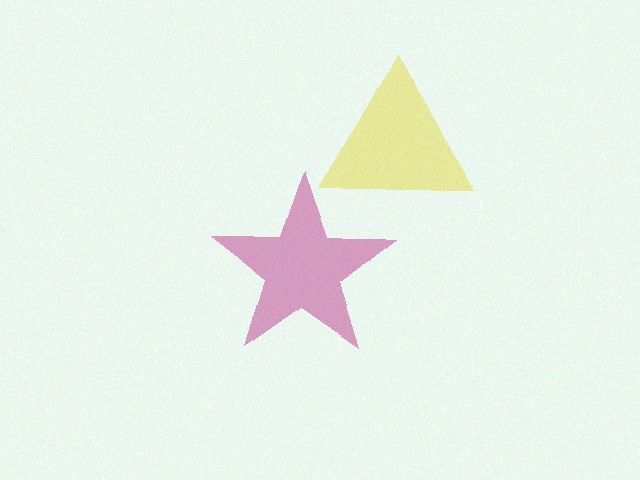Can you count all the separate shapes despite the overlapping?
Yes, there are 2 separate shapes.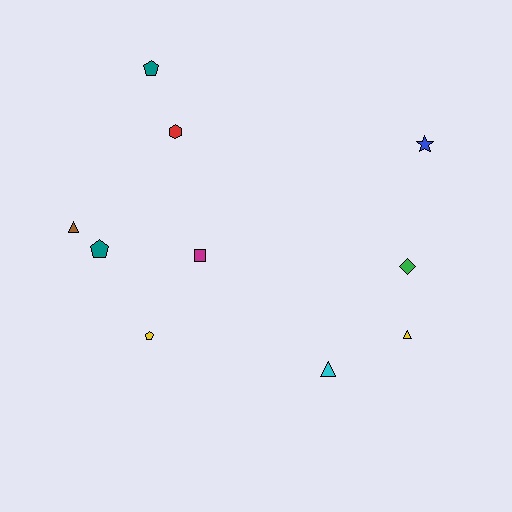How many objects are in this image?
There are 10 objects.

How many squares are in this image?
There is 1 square.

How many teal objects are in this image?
There are 2 teal objects.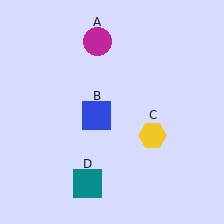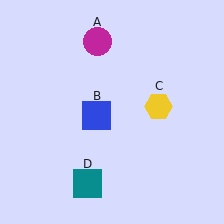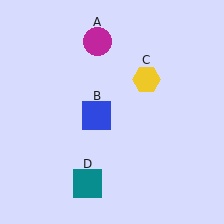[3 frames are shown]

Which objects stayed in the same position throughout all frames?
Magenta circle (object A) and blue square (object B) and teal square (object D) remained stationary.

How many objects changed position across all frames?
1 object changed position: yellow hexagon (object C).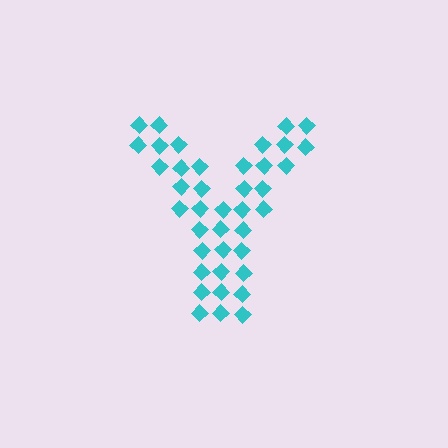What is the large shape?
The large shape is the letter Y.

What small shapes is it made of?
It is made of small diamonds.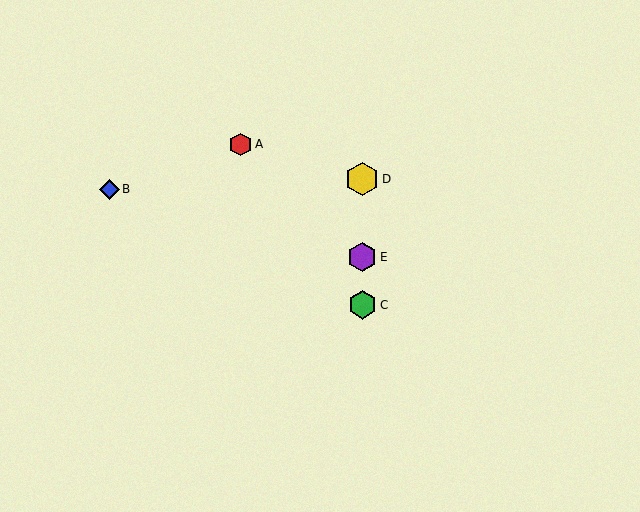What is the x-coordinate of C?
Object C is at x≈362.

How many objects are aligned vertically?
3 objects (C, D, E) are aligned vertically.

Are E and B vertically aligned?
No, E is at x≈362 and B is at x≈109.